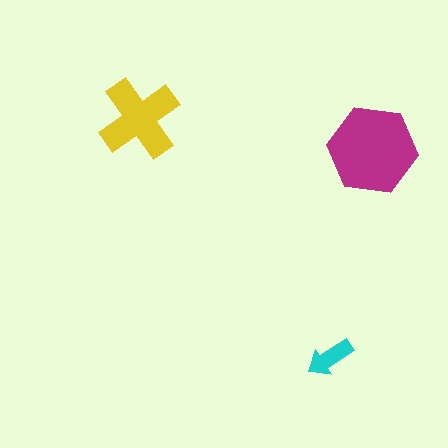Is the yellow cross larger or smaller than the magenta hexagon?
Smaller.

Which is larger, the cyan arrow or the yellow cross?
The yellow cross.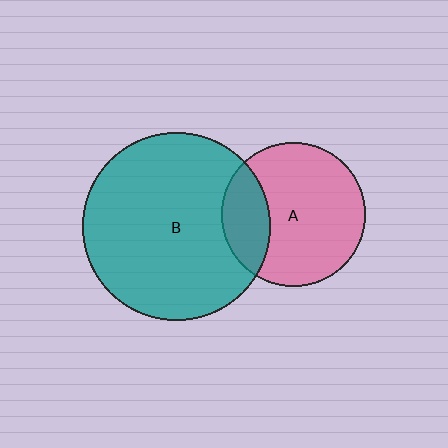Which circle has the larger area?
Circle B (teal).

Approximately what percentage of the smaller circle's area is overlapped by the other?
Approximately 25%.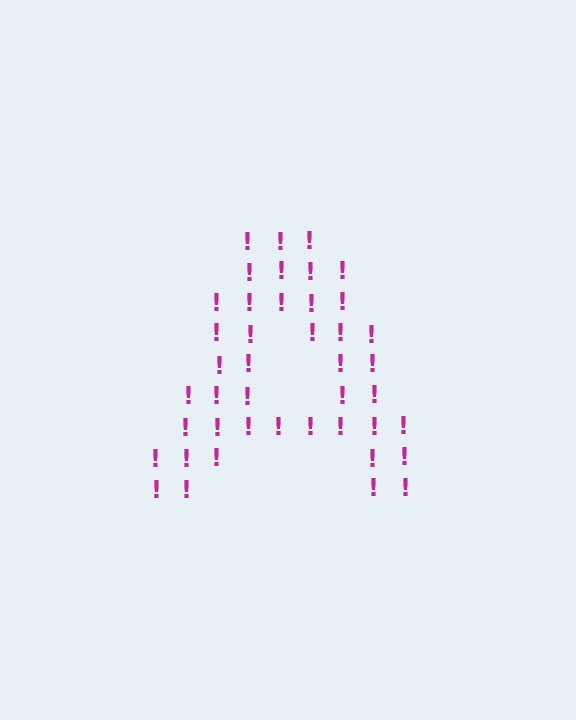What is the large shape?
The large shape is the letter A.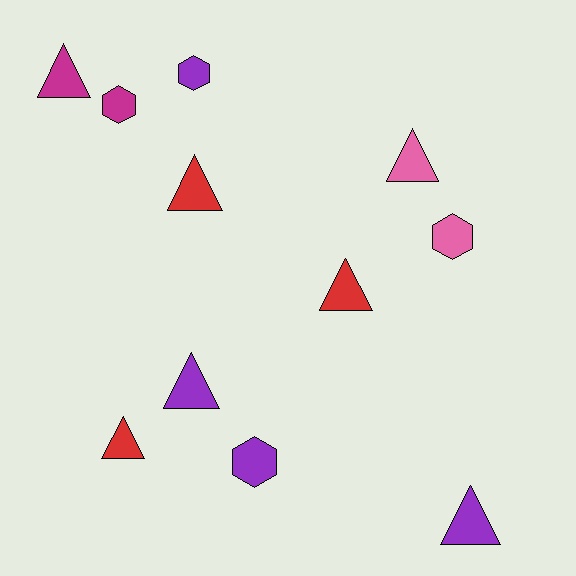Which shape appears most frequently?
Triangle, with 7 objects.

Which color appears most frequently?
Purple, with 4 objects.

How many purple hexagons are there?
There are 2 purple hexagons.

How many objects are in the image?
There are 11 objects.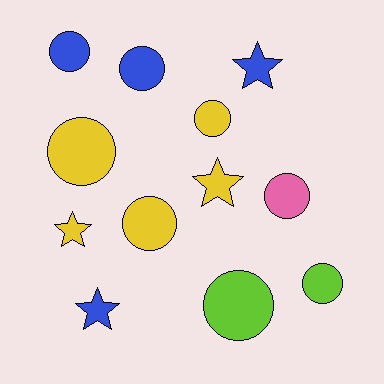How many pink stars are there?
There are no pink stars.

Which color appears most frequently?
Yellow, with 5 objects.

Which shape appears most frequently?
Circle, with 8 objects.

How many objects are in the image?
There are 12 objects.